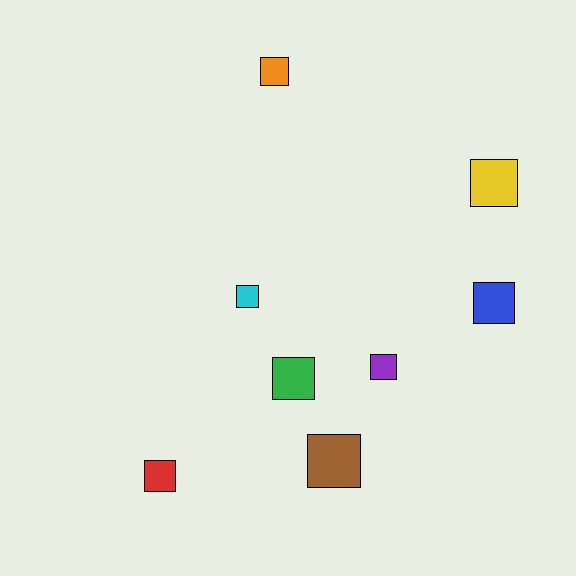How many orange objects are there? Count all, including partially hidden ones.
There is 1 orange object.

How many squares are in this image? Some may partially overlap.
There are 8 squares.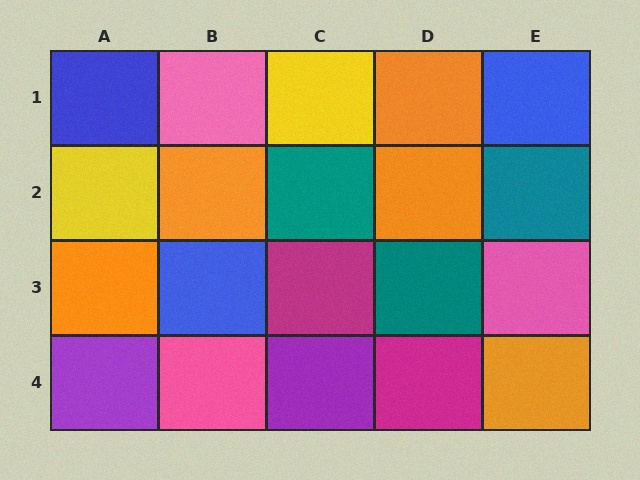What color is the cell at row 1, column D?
Orange.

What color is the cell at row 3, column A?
Orange.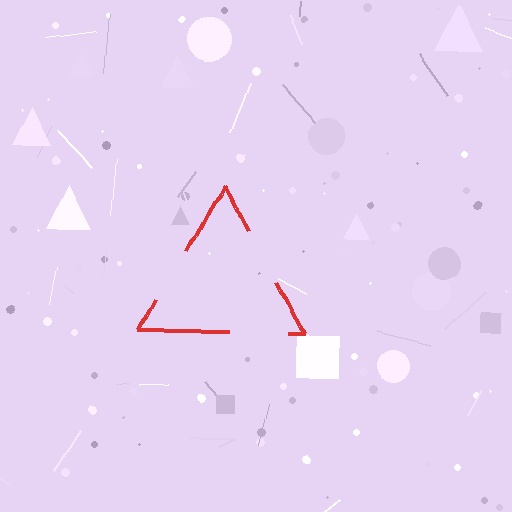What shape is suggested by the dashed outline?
The dashed outline suggests a triangle.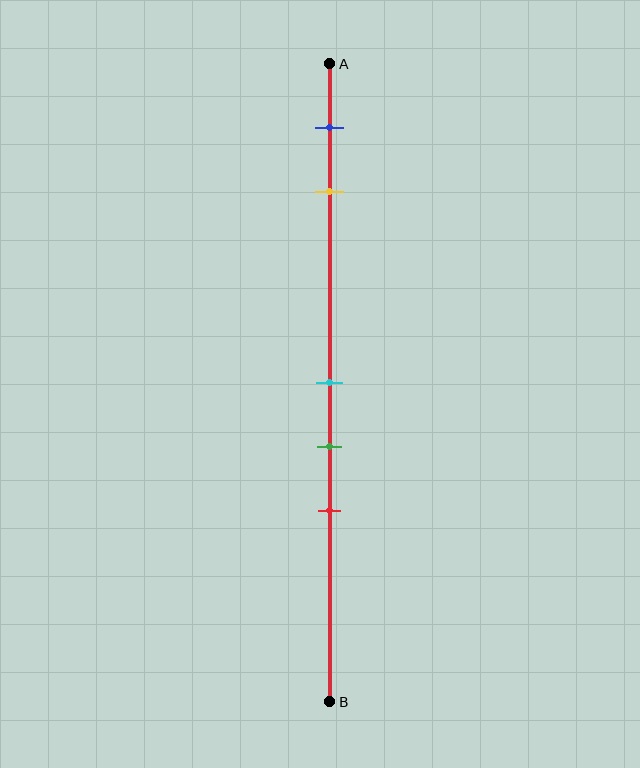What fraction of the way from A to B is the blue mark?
The blue mark is approximately 10% (0.1) of the way from A to B.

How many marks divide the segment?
There are 5 marks dividing the segment.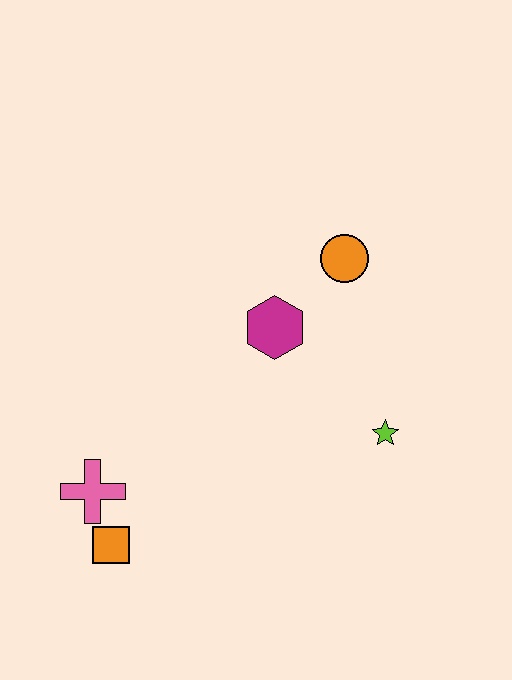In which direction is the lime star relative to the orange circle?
The lime star is below the orange circle.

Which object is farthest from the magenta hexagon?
The orange square is farthest from the magenta hexagon.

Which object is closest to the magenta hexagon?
The orange circle is closest to the magenta hexagon.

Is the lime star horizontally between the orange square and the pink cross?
No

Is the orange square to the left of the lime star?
Yes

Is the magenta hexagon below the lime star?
No